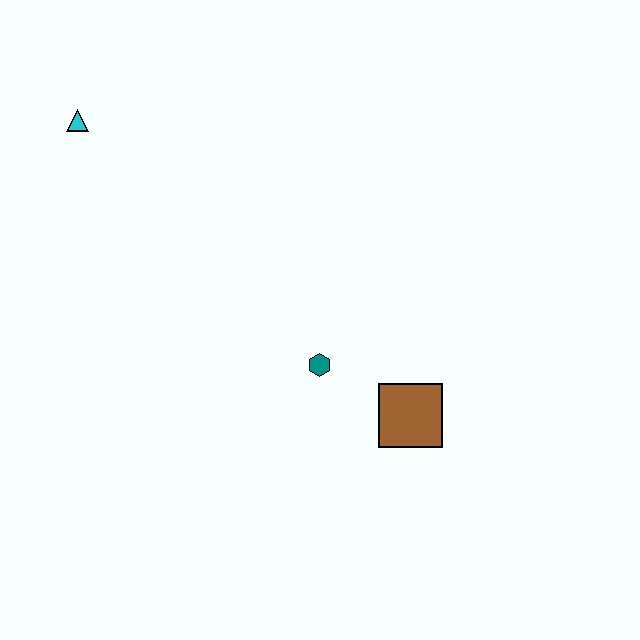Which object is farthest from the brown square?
The cyan triangle is farthest from the brown square.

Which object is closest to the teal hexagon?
The brown square is closest to the teal hexagon.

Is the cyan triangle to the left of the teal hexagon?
Yes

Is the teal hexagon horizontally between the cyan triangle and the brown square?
Yes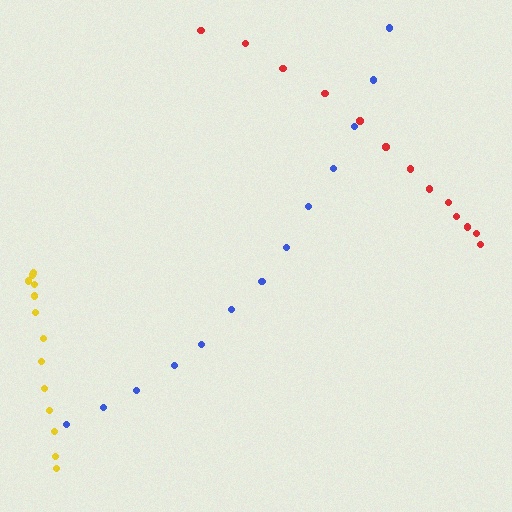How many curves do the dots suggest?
There are 3 distinct paths.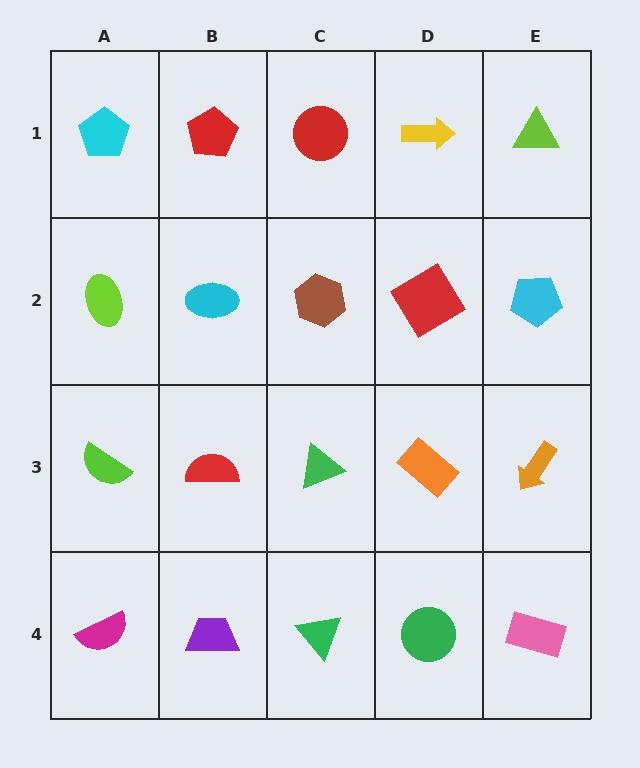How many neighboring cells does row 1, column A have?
2.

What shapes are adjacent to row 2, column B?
A red pentagon (row 1, column B), a red semicircle (row 3, column B), a lime ellipse (row 2, column A), a brown hexagon (row 2, column C).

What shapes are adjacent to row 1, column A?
A lime ellipse (row 2, column A), a red pentagon (row 1, column B).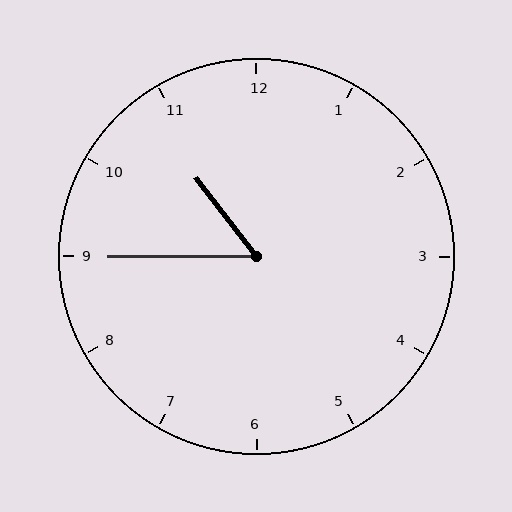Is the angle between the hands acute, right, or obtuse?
It is acute.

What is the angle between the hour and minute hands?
Approximately 52 degrees.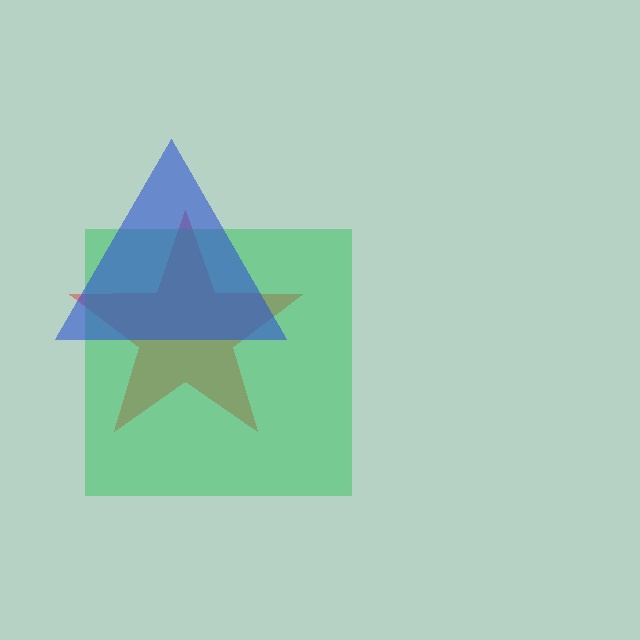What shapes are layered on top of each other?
The layered shapes are: a red star, a green square, a blue triangle.